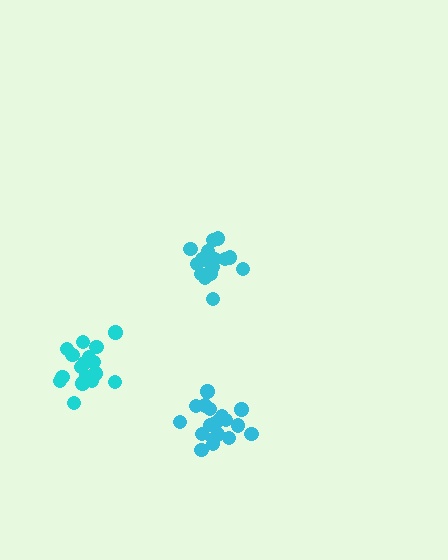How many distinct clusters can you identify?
There are 3 distinct clusters.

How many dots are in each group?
Group 1: 19 dots, Group 2: 15 dots, Group 3: 17 dots (51 total).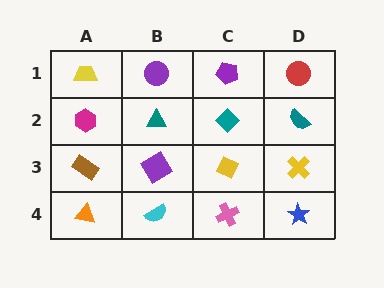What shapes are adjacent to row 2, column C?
A purple pentagon (row 1, column C), a yellow diamond (row 3, column C), a teal triangle (row 2, column B), a teal semicircle (row 2, column D).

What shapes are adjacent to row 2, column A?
A yellow trapezoid (row 1, column A), a brown rectangle (row 3, column A), a teal triangle (row 2, column B).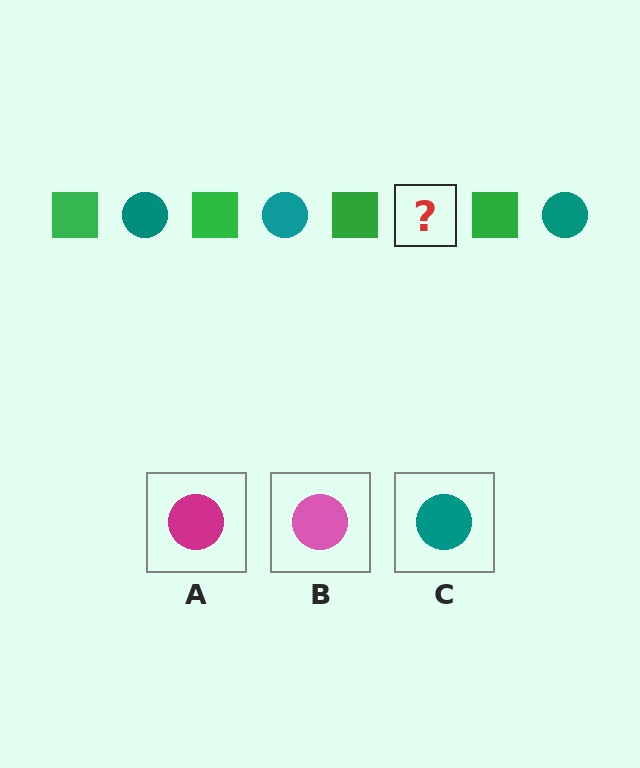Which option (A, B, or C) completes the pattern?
C.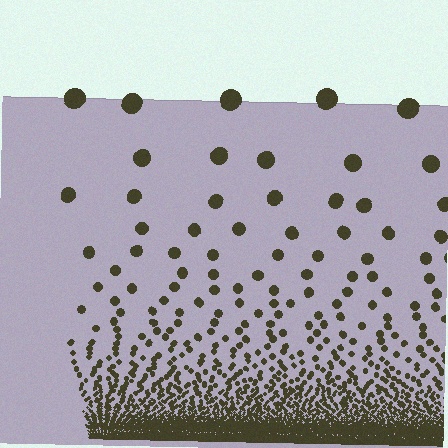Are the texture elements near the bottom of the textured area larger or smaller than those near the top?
Smaller. The gradient is inverted — elements near the bottom are smaller and denser.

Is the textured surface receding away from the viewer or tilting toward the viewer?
The surface appears to tilt toward the viewer. Texture elements get larger and sparser toward the top.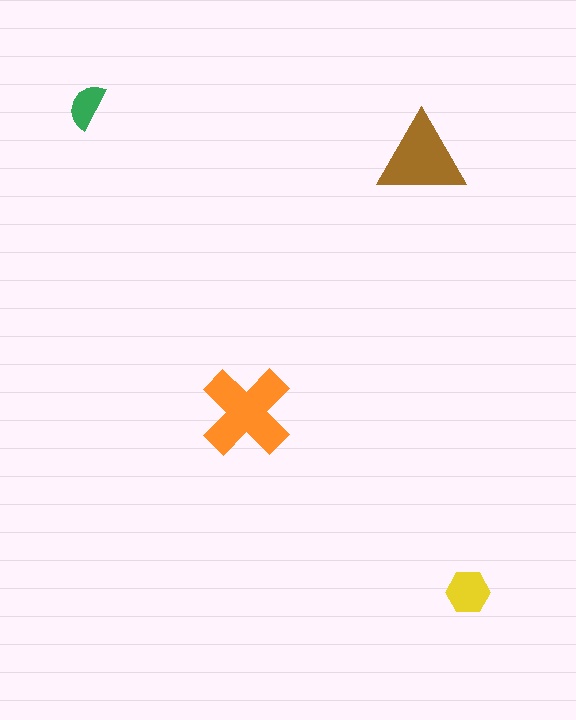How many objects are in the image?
There are 4 objects in the image.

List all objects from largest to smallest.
The orange cross, the brown triangle, the yellow hexagon, the green semicircle.